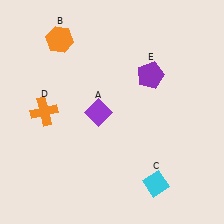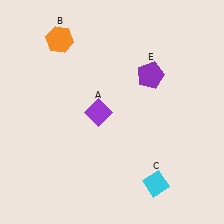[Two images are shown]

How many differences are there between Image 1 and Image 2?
There is 1 difference between the two images.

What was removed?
The orange cross (D) was removed in Image 2.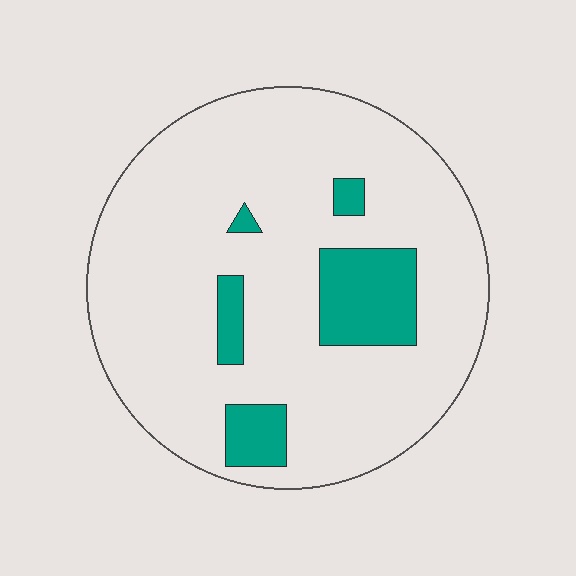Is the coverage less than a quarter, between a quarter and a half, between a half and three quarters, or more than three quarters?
Less than a quarter.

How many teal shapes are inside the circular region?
5.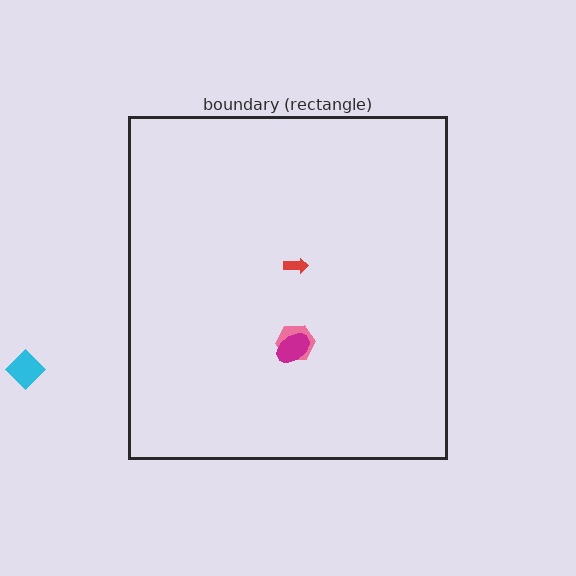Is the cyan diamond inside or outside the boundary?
Outside.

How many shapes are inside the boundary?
3 inside, 1 outside.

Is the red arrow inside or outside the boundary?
Inside.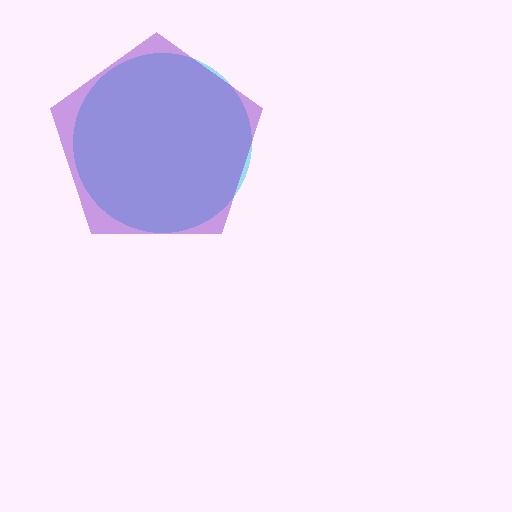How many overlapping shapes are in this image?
There are 2 overlapping shapes in the image.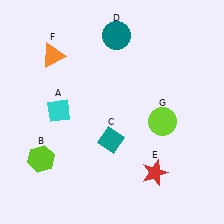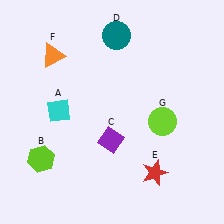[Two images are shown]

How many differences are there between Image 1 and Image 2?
There is 1 difference between the two images.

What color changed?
The diamond (C) changed from teal in Image 1 to purple in Image 2.